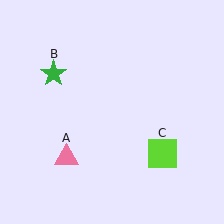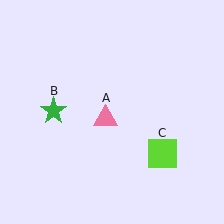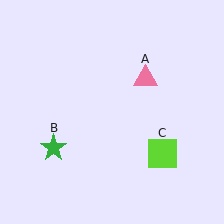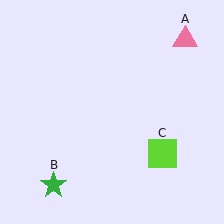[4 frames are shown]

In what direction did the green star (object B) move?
The green star (object B) moved down.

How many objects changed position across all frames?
2 objects changed position: pink triangle (object A), green star (object B).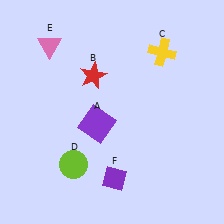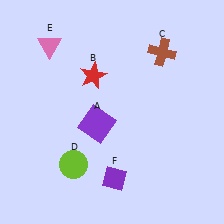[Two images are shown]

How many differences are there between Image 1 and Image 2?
There is 1 difference between the two images.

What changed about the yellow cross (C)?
In Image 1, C is yellow. In Image 2, it changed to brown.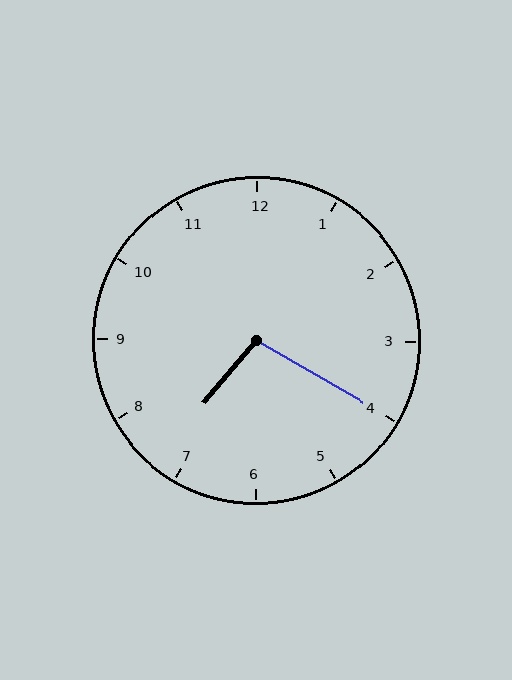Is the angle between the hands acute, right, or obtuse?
It is obtuse.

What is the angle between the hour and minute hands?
Approximately 100 degrees.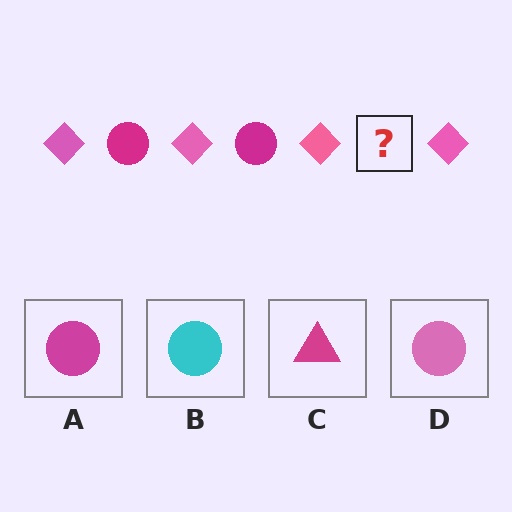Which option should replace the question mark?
Option A.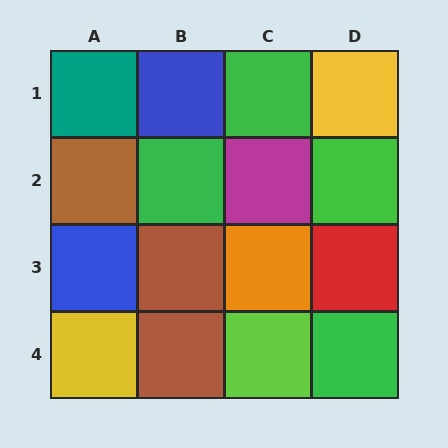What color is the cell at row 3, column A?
Blue.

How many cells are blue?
2 cells are blue.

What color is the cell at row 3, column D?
Red.